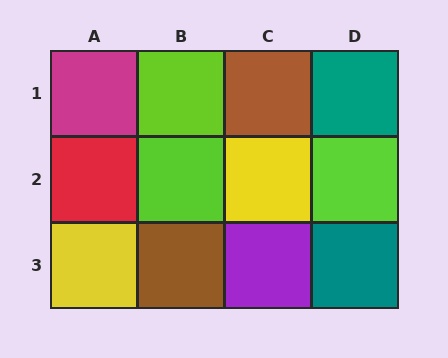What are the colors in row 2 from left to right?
Red, lime, yellow, lime.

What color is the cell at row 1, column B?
Lime.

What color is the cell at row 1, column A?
Magenta.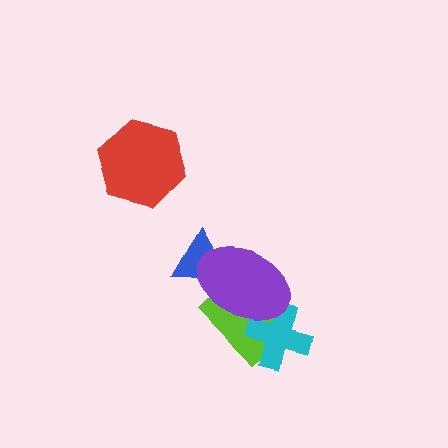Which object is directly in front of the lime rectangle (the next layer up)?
The cyan cross is directly in front of the lime rectangle.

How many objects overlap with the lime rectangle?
2 objects overlap with the lime rectangle.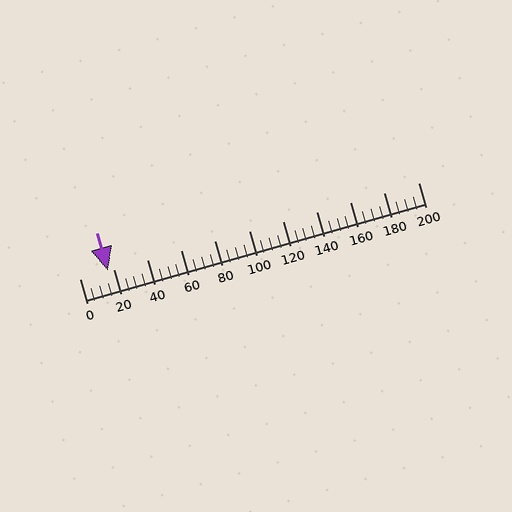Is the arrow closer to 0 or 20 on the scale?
The arrow is closer to 20.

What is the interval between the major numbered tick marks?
The major tick marks are spaced 20 units apart.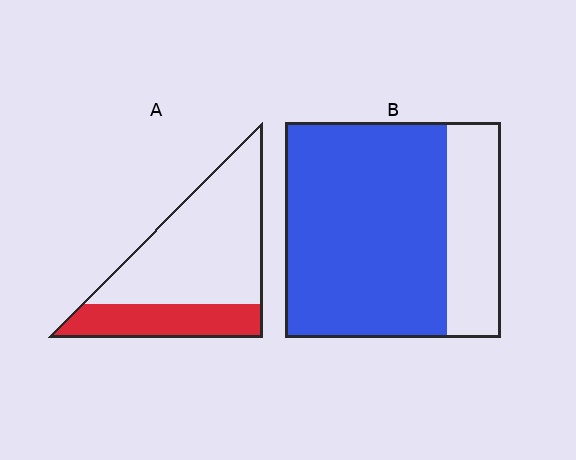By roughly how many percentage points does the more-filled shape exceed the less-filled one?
By roughly 45 percentage points (B over A).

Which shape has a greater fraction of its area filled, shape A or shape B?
Shape B.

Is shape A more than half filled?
No.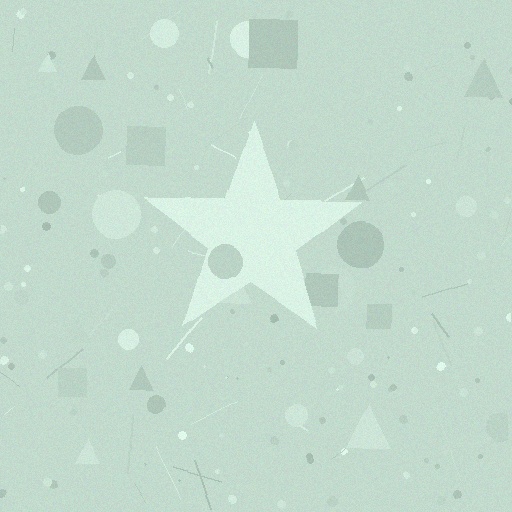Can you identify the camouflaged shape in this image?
The camouflaged shape is a star.